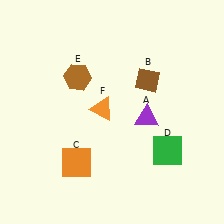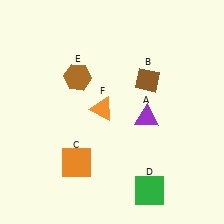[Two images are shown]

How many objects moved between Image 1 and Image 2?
1 object moved between the two images.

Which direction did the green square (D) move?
The green square (D) moved down.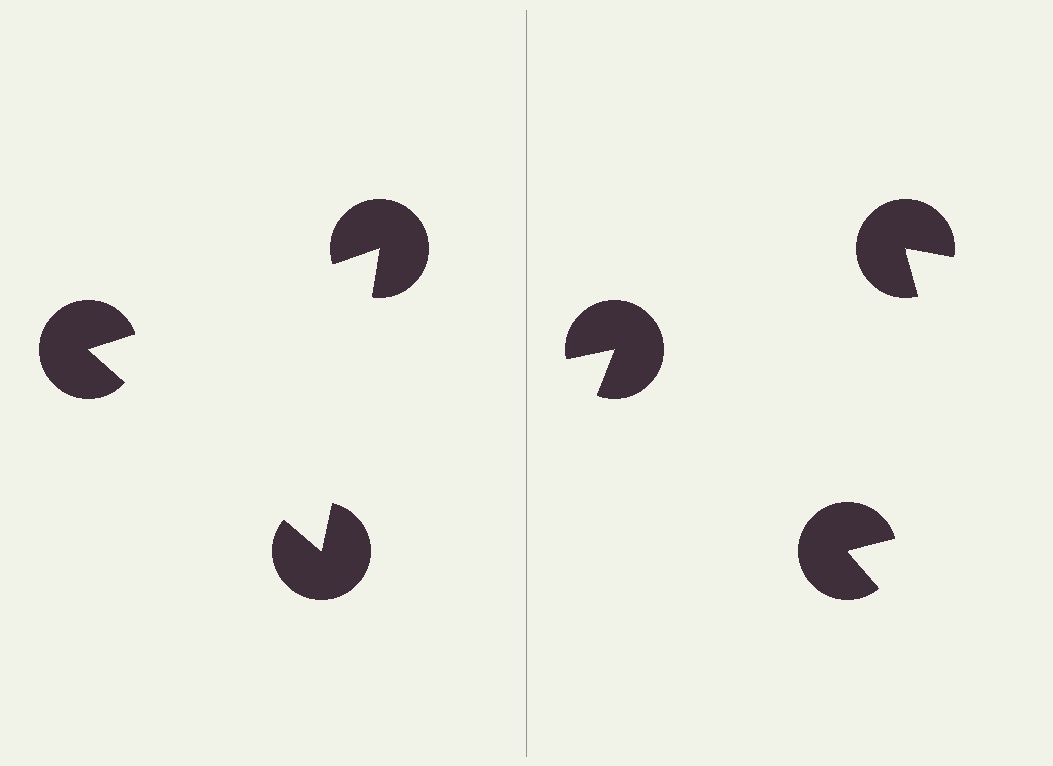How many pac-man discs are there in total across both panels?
6 — 3 on each side.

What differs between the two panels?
The pac-man discs are positioned identically on both sides; only the wedge orientations differ. On the left they align to a triangle; on the right they are misaligned.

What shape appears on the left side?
An illusory triangle.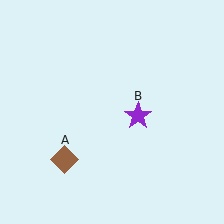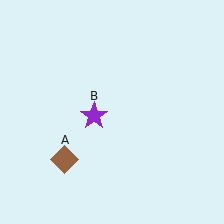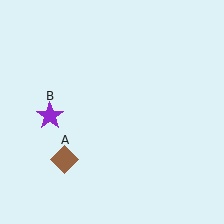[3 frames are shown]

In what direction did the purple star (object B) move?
The purple star (object B) moved left.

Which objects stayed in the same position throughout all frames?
Brown diamond (object A) remained stationary.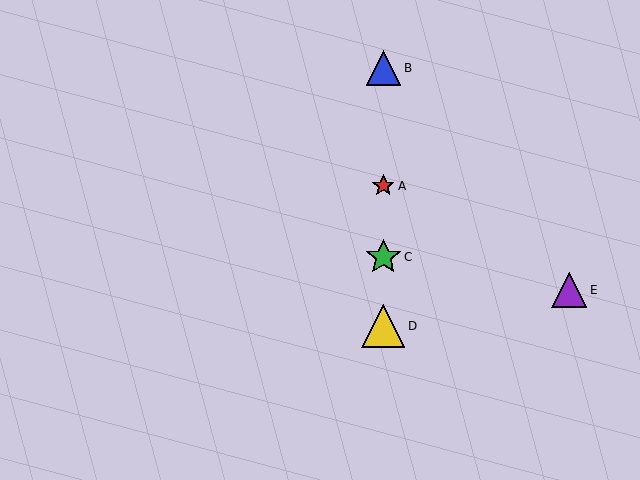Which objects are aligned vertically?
Objects A, B, C, D are aligned vertically.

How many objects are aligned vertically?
4 objects (A, B, C, D) are aligned vertically.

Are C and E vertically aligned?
No, C is at x≈383 and E is at x≈569.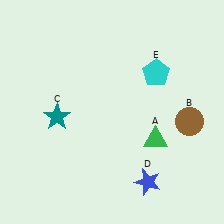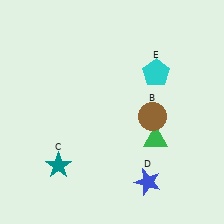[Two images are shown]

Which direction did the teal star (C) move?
The teal star (C) moved down.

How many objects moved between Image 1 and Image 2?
2 objects moved between the two images.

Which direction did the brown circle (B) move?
The brown circle (B) moved left.